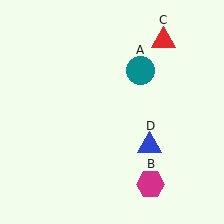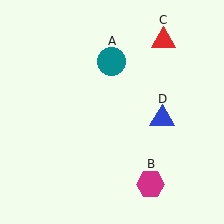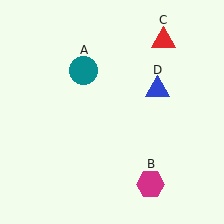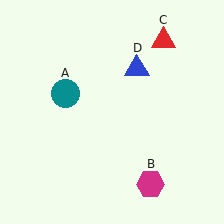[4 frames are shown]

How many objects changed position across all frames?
2 objects changed position: teal circle (object A), blue triangle (object D).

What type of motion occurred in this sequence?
The teal circle (object A), blue triangle (object D) rotated counterclockwise around the center of the scene.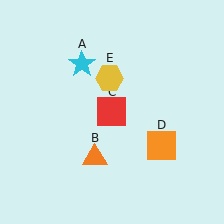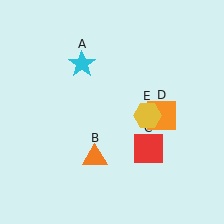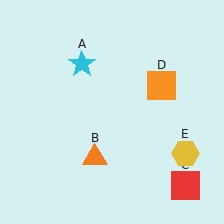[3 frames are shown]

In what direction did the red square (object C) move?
The red square (object C) moved down and to the right.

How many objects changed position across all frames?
3 objects changed position: red square (object C), orange square (object D), yellow hexagon (object E).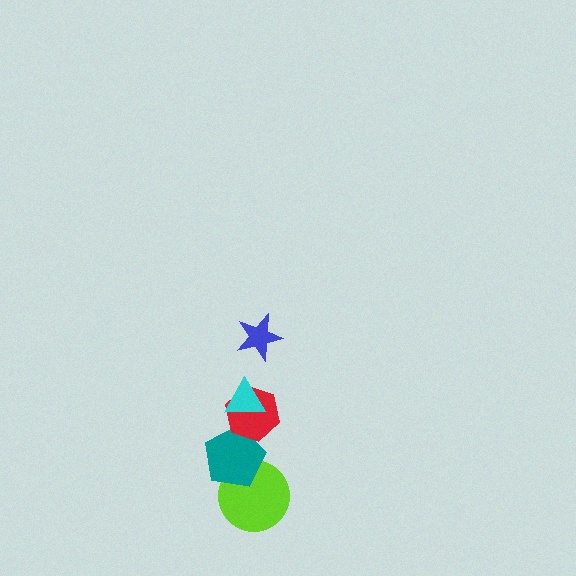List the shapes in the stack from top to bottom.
From top to bottom: the blue star, the cyan triangle, the red hexagon, the teal pentagon, the lime circle.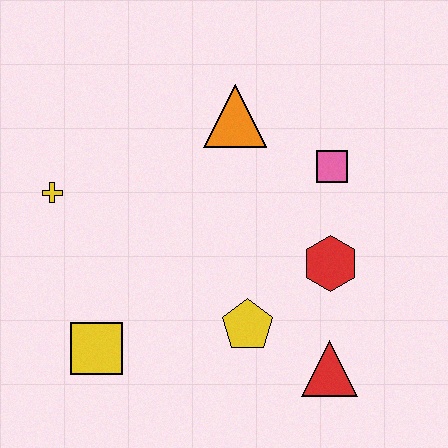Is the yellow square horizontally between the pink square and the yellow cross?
Yes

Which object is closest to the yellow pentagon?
The red triangle is closest to the yellow pentagon.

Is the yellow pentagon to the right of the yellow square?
Yes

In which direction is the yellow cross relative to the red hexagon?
The yellow cross is to the left of the red hexagon.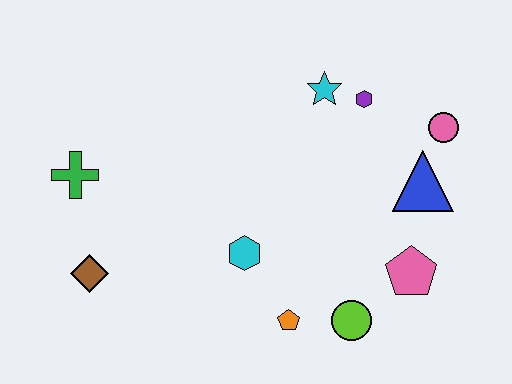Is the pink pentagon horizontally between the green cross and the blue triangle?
Yes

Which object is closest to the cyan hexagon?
The orange pentagon is closest to the cyan hexagon.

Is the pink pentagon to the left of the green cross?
No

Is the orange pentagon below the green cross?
Yes